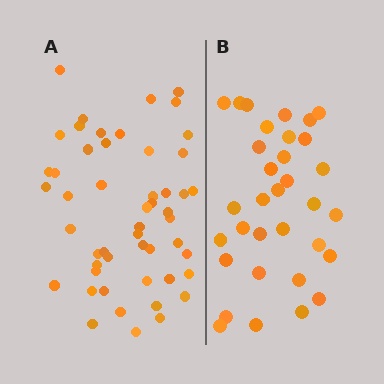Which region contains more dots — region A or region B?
Region A (the left region) has more dots.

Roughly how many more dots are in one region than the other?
Region A has approximately 20 more dots than region B.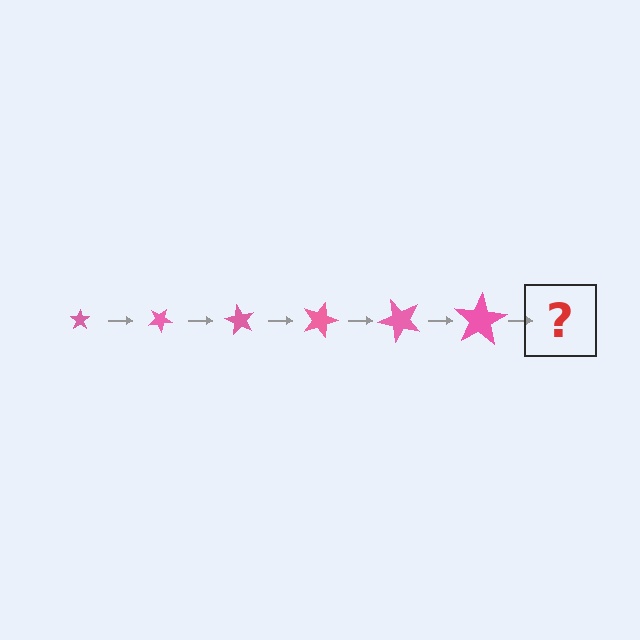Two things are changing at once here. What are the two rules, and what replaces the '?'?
The two rules are that the star grows larger each step and it rotates 30 degrees each step. The '?' should be a star, larger than the previous one and rotated 180 degrees from the start.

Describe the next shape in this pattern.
It should be a star, larger than the previous one and rotated 180 degrees from the start.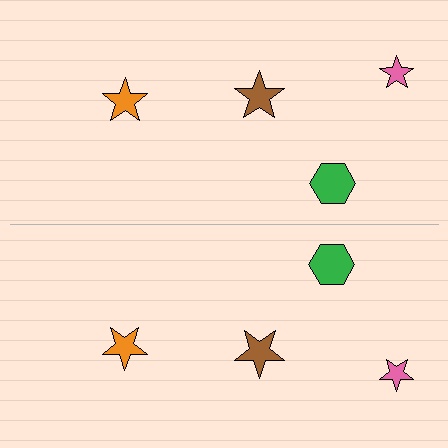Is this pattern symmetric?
Yes, this pattern has bilateral (reflection) symmetry.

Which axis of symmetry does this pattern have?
The pattern has a horizontal axis of symmetry running through the center of the image.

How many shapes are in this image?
There are 8 shapes in this image.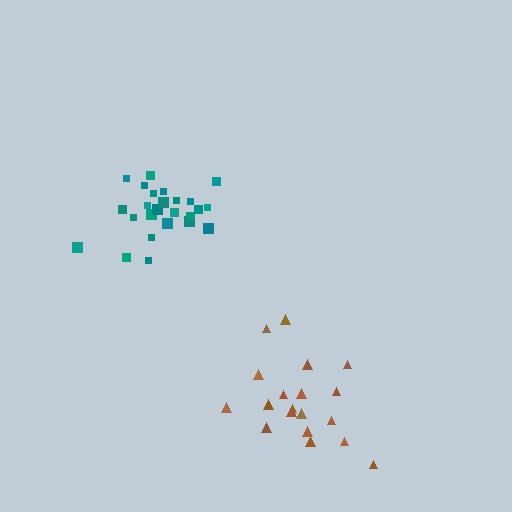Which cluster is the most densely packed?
Teal.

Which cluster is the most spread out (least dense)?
Brown.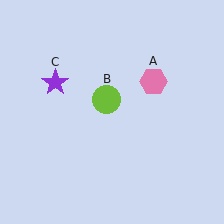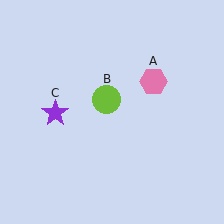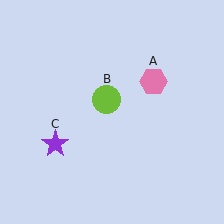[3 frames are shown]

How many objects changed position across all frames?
1 object changed position: purple star (object C).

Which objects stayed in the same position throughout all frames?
Pink hexagon (object A) and lime circle (object B) remained stationary.